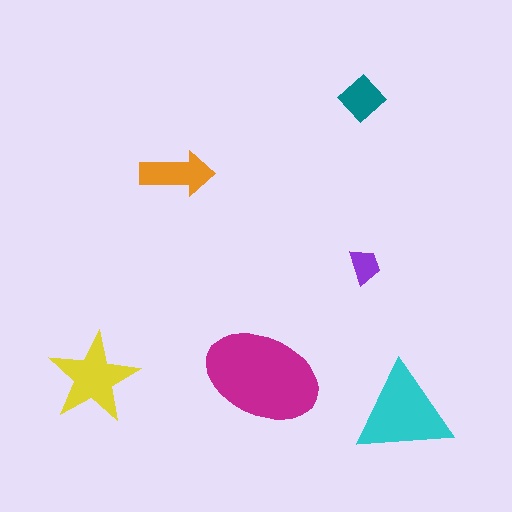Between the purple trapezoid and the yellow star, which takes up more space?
The yellow star.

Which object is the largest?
The magenta ellipse.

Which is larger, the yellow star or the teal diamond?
The yellow star.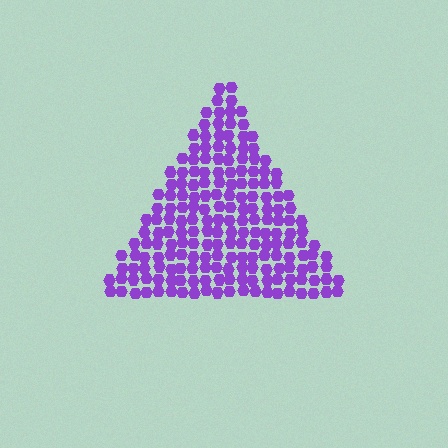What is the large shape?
The large shape is a triangle.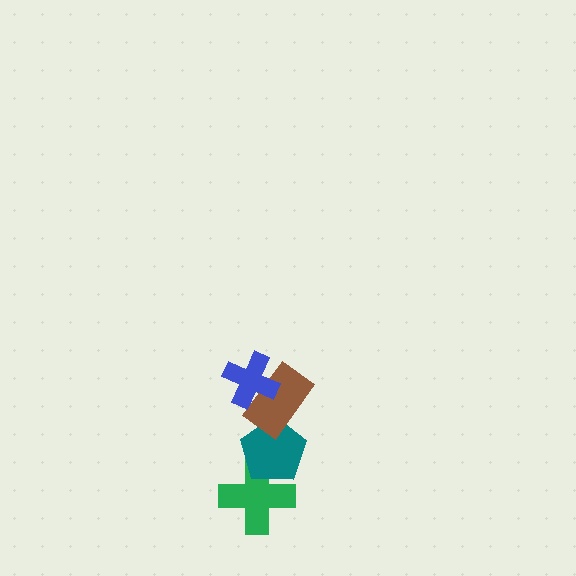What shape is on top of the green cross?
The teal pentagon is on top of the green cross.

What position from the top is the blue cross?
The blue cross is 1st from the top.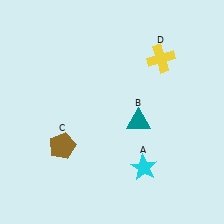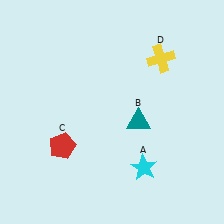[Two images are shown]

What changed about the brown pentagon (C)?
In Image 1, C is brown. In Image 2, it changed to red.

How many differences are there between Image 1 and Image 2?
There is 1 difference between the two images.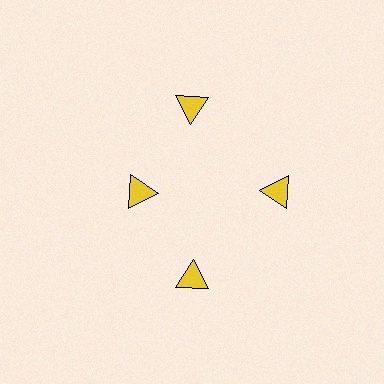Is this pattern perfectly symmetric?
No. The 4 yellow triangles are arranged in a ring, but one element near the 9 o'clock position is pulled inward toward the center, breaking the 4-fold rotational symmetry.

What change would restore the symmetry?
The symmetry would be restored by moving it outward, back onto the ring so that all 4 triangles sit at equal angles and equal distance from the center.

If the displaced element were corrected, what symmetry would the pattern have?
It would have 4-fold rotational symmetry — the pattern would map onto itself every 90 degrees.